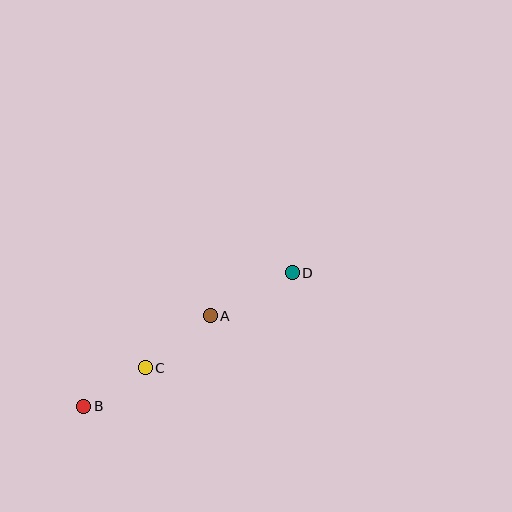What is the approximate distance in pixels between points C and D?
The distance between C and D is approximately 175 pixels.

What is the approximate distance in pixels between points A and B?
The distance between A and B is approximately 155 pixels.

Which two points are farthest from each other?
Points B and D are farthest from each other.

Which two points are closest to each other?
Points B and C are closest to each other.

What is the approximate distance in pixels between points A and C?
The distance between A and C is approximately 83 pixels.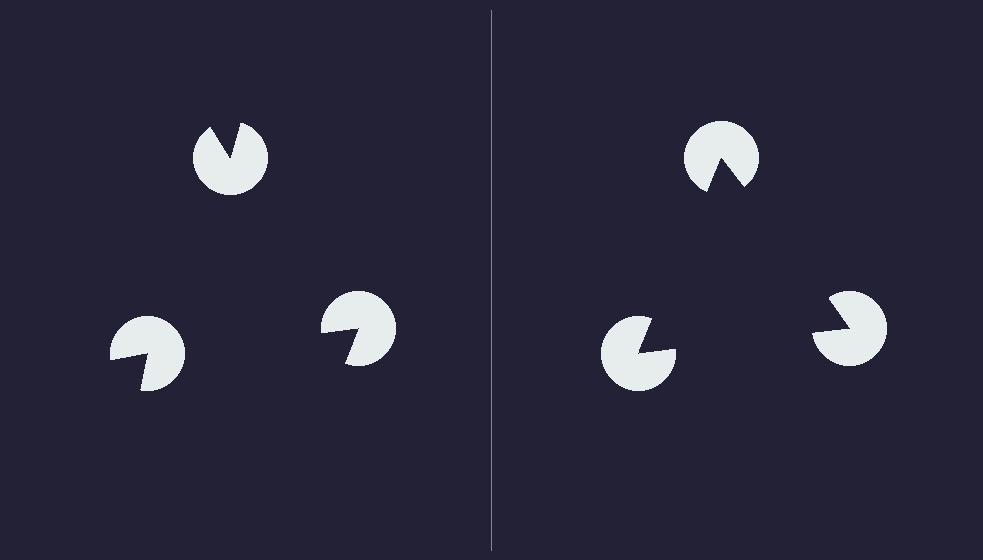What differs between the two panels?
The pac-man discs are positioned identically on both sides; only the wedge orientations differ. On the right they align to a triangle; on the left they are misaligned.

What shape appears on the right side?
An illusory triangle.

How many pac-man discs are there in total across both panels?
6 — 3 on each side.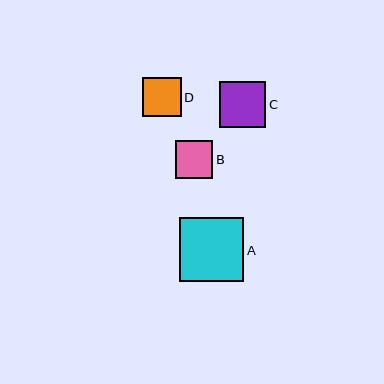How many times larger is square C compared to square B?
Square C is approximately 1.2 times the size of square B.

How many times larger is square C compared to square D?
Square C is approximately 1.2 times the size of square D.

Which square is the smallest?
Square B is the smallest with a size of approximately 37 pixels.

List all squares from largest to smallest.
From largest to smallest: A, C, D, B.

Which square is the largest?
Square A is the largest with a size of approximately 64 pixels.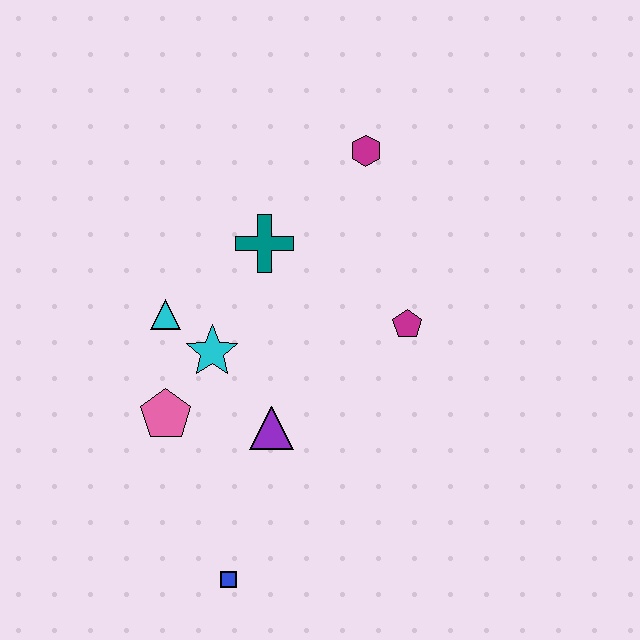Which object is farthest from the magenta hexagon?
The blue square is farthest from the magenta hexagon.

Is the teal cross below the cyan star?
No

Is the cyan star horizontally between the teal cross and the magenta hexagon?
No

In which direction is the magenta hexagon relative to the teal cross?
The magenta hexagon is to the right of the teal cross.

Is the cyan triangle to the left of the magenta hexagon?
Yes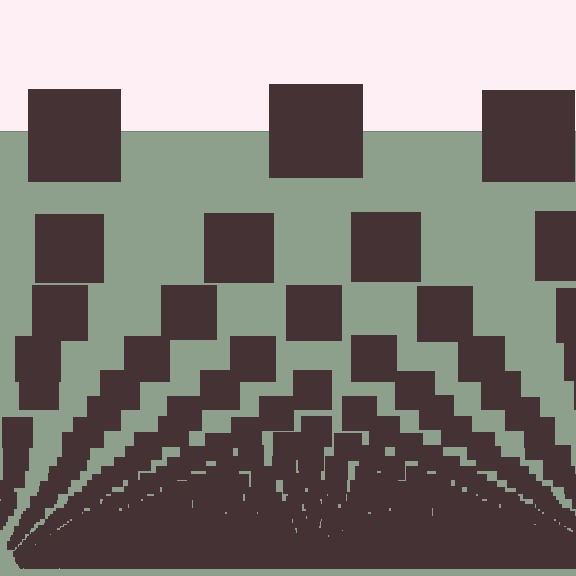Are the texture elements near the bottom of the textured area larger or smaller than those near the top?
Smaller. The gradient is inverted — elements near the bottom are smaller and denser.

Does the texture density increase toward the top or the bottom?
Density increases toward the bottom.